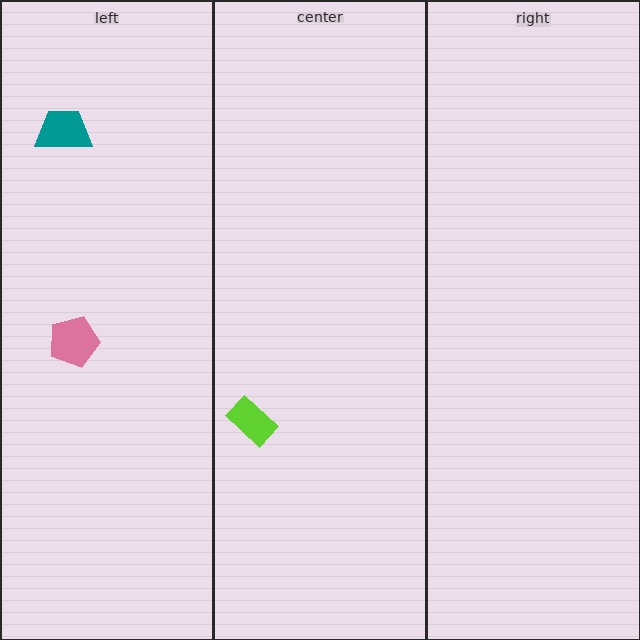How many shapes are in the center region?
1.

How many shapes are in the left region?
2.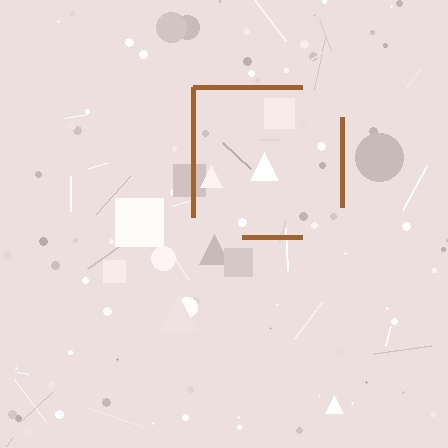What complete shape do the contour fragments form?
The contour fragments form a square.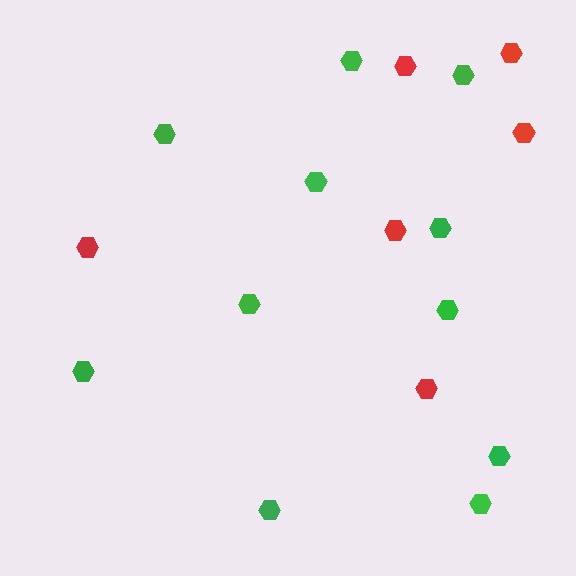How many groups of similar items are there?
There are 2 groups: one group of green hexagons (11) and one group of red hexagons (6).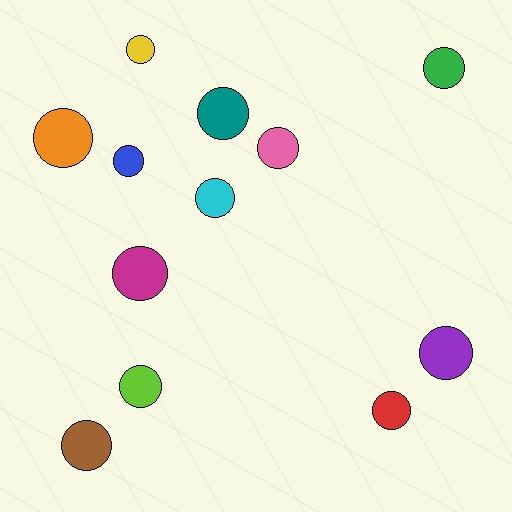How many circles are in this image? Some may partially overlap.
There are 12 circles.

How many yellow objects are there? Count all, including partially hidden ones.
There is 1 yellow object.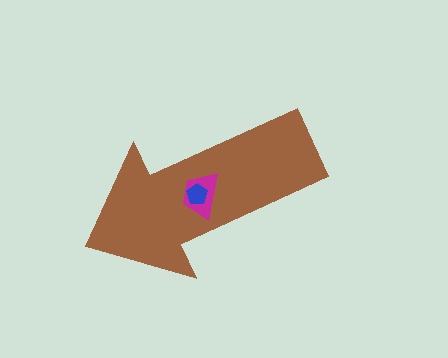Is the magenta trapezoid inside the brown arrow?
Yes.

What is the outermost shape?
The brown arrow.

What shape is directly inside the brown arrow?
The magenta trapezoid.